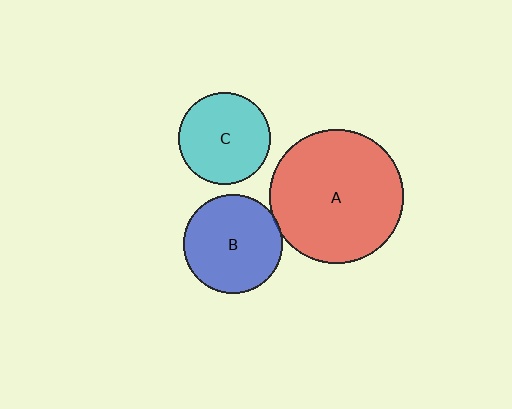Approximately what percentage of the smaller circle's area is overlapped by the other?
Approximately 5%.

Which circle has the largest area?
Circle A (red).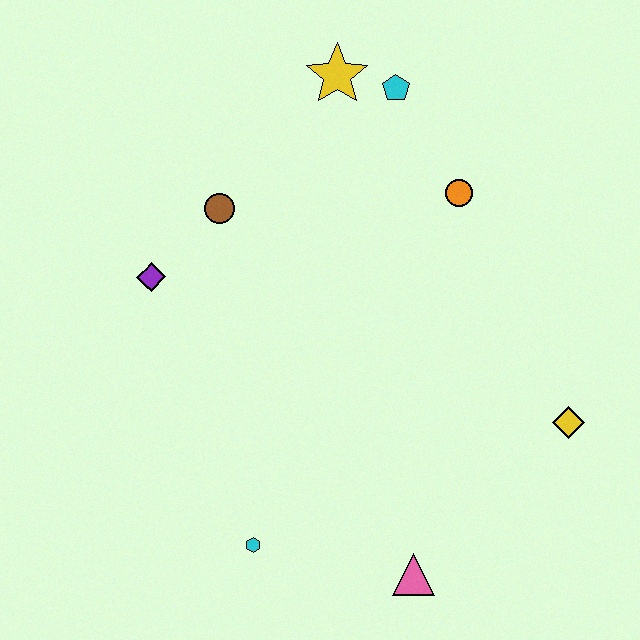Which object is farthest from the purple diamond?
The yellow diamond is farthest from the purple diamond.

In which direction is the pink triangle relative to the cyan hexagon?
The pink triangle is to the right of the cyan hexagon.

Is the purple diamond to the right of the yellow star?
No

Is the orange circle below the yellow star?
Yes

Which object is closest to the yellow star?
The cyan pentagon is closest to the yellow star.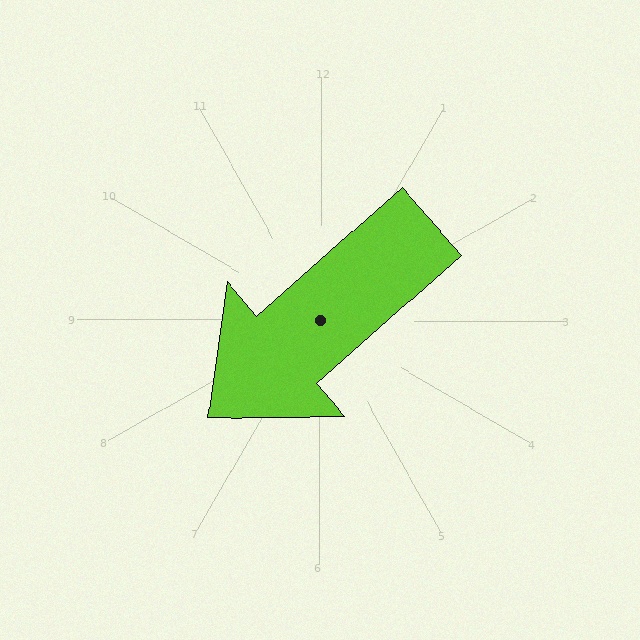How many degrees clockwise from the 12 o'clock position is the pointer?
Approximately 228 degrees.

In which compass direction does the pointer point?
Southwest.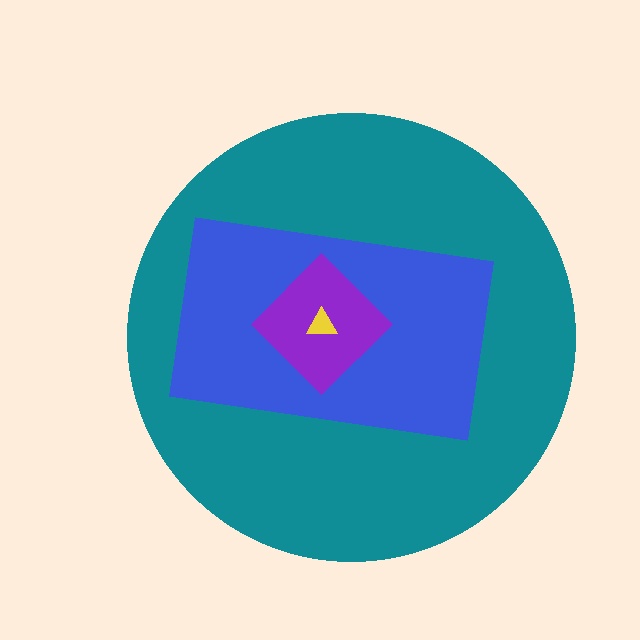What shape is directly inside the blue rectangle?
The purple diamond.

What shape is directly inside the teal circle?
The blue rectangle.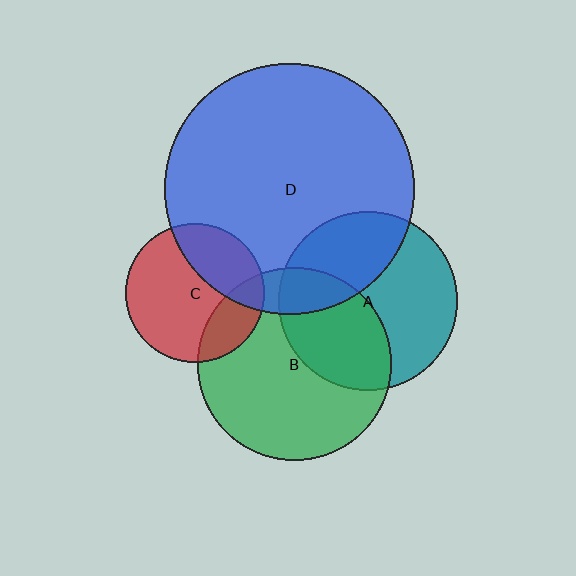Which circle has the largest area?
Circle D (blue).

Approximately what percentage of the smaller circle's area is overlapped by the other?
Approximately 40%.